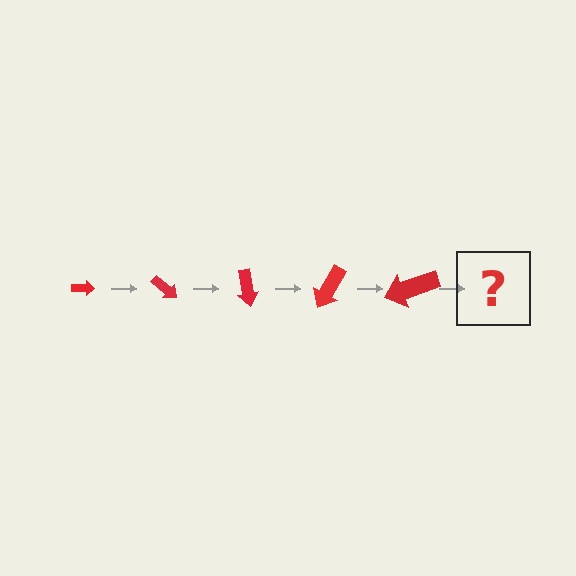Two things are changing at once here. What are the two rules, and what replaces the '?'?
The two rules are that the arrow grows larger each step and it rotates 40 degrees each step. The '?' should be an arrow, larger than the previous one and rotated 200 degrees from the start.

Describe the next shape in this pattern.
It should be an arrow, larger than the previous one and rotated 200 degrees from the start.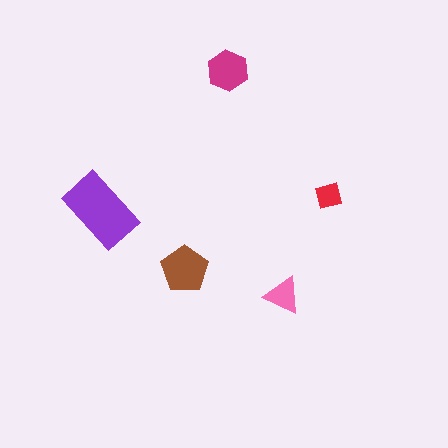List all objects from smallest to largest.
The red square, the pink triangle, the magenta hexagon, the brown pentagon, the purple rectangle.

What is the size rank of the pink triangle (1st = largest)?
4th.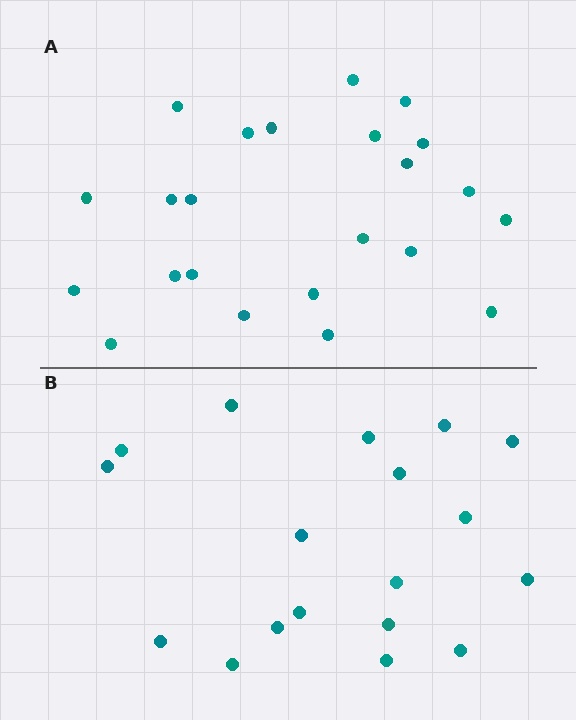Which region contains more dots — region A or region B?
Region A (the top region) has more dots.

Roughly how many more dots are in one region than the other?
Region A has about 5 more dots than region B.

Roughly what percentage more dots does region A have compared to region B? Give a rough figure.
About 30% more.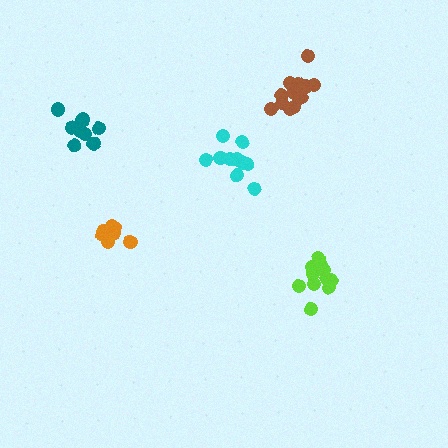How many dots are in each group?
Group 1: 11 dots, Group 2: 11 dots, Group 3: 9 dots, Group 4: 12 dots, Group 5: 8 dots (51 total).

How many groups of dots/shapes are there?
There are 5 groups.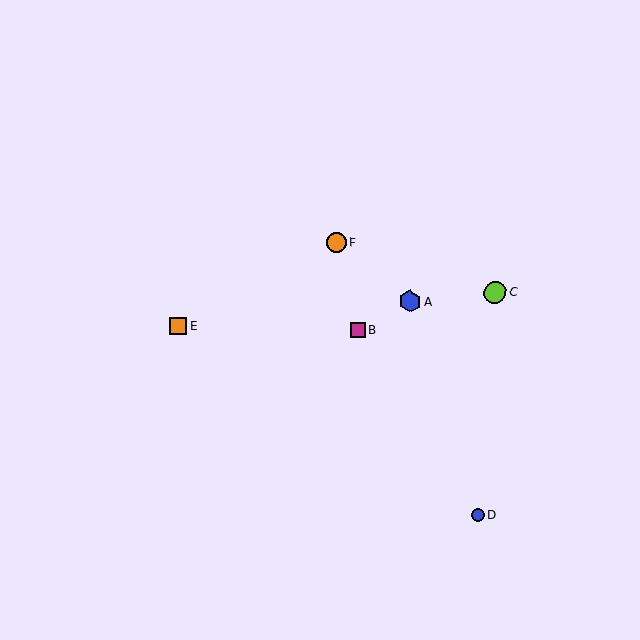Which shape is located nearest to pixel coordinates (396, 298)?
The blue hexagon (labeled A) at (410, 301) is nearest to that location.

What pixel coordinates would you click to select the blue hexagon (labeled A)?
Click at (410, 301) to select the blue hexagon A.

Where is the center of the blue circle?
The center of the blue circle is at (478, 515).